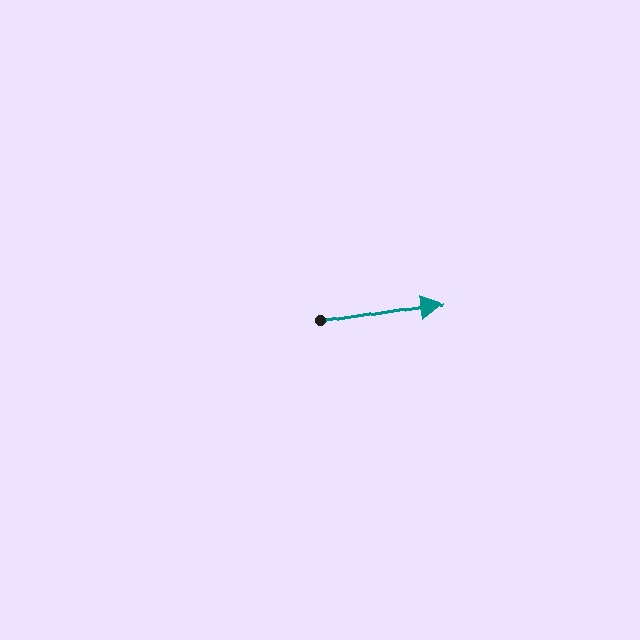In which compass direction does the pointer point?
East.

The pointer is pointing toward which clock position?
Roughly 3 o'clock.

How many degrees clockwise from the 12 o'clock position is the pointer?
Approximately 81 degrees.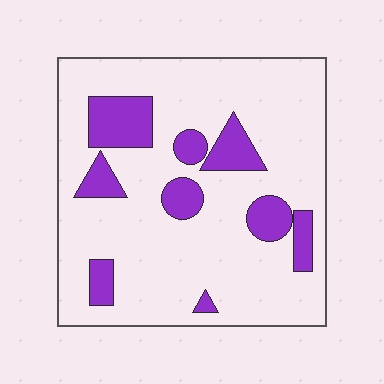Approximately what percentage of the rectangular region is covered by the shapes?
Approximately 20%.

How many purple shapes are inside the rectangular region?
9.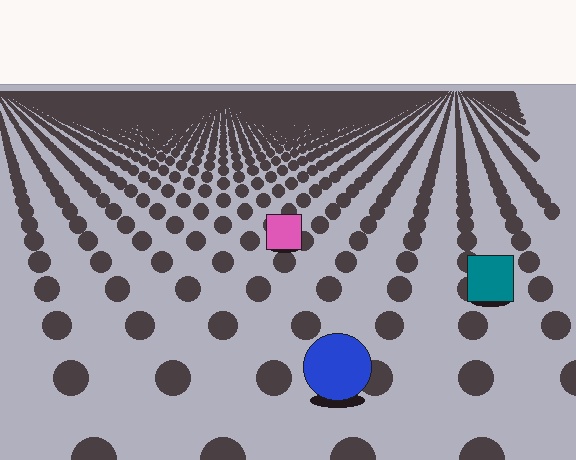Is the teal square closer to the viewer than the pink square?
Yes. The teal square is closer — you can tell from the texture gradient: the ground texture is coarser near it.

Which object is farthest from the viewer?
The pink square is farthest from the viewer. It appears smaller and the ground texture around it is denser.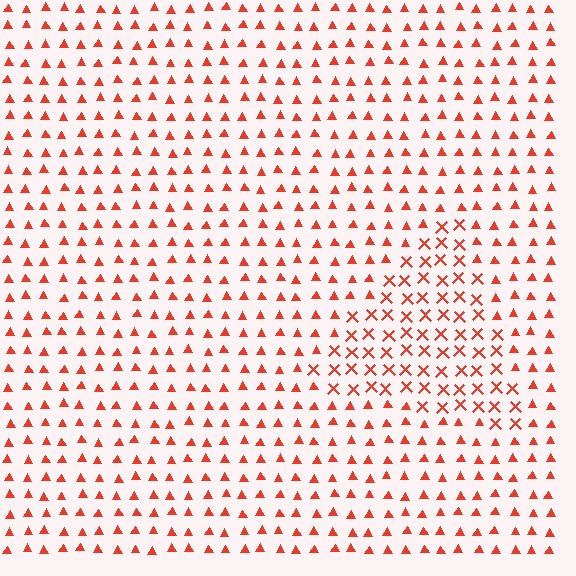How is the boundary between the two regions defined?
The boundary is defined by a change in element shape: X marks inside vs. triangles outside. All elements share the same color and spacing.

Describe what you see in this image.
The image is filled with small red elements arranged in a uniform grid. A triangle-shaped region contains X marks, while the surrounding area contains triangles. The boundary is defined purely by the change in element shape.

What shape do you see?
I see a triangle.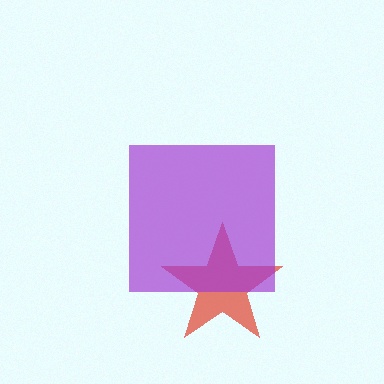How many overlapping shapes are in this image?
There are 2 overlapping shapes in the image.